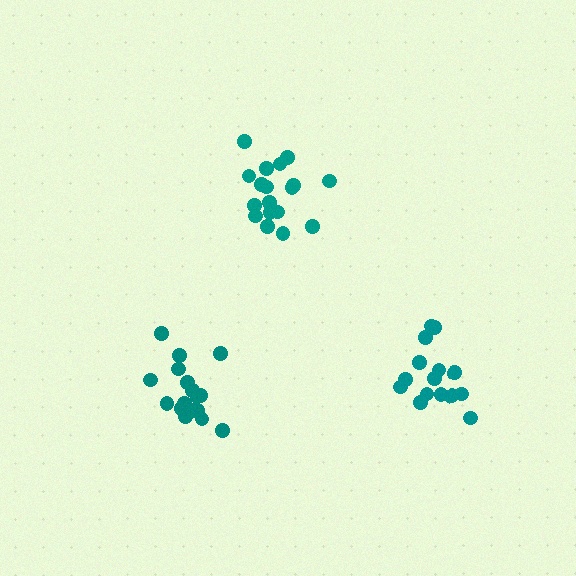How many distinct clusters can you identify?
There are 3 distinct clusters.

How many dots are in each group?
Group 1: 17 dots, Group 2: 18 dots, Group 3: 15 dots (50 total).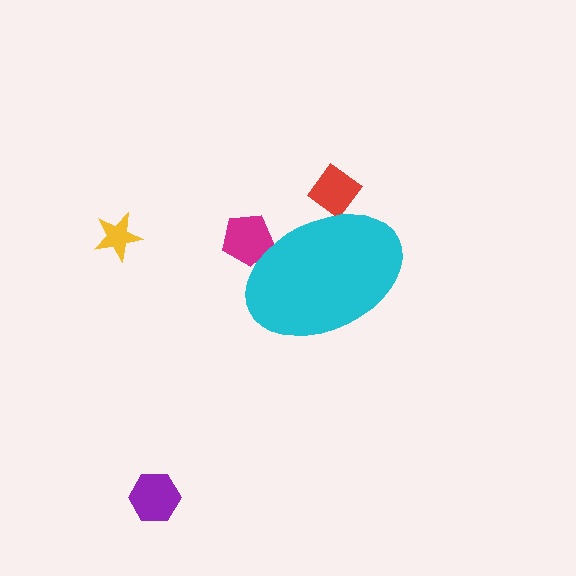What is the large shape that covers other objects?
A cyan ellipse.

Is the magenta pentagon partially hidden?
Yes, the magenta pentagon is partially hidden behind the cyan ellipse.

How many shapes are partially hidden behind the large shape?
2 shapes are partially hidden.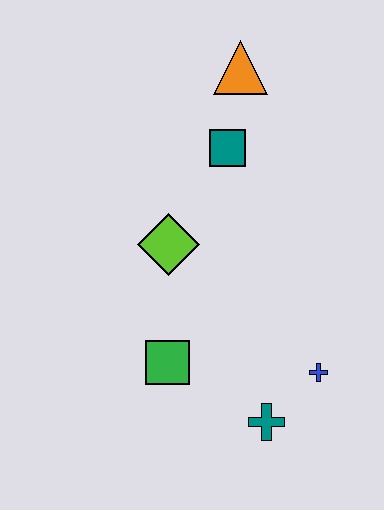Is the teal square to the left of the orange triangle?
Yes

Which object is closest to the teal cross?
The blue cross is closest to the teal cross.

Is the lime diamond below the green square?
No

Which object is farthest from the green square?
The orange triangle is farthest from the green square.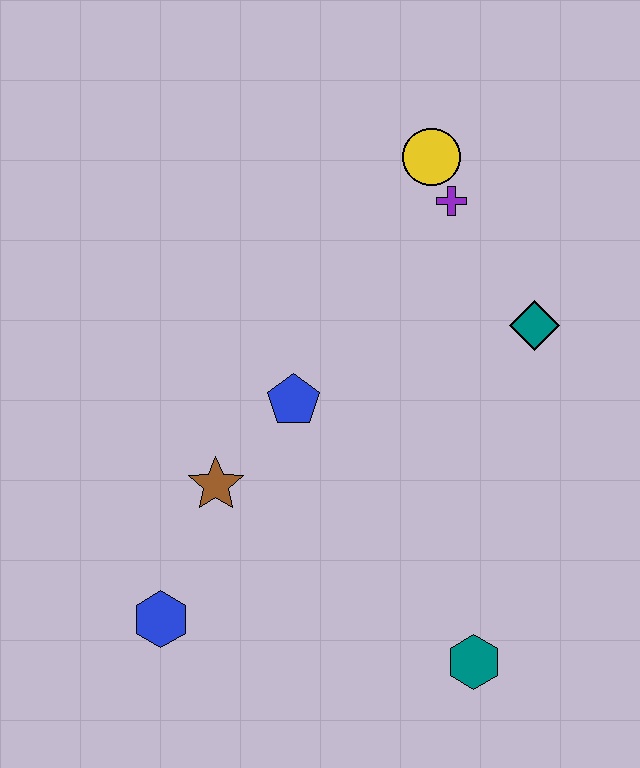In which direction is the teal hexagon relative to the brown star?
The teal hexagon is to the right of the brown star.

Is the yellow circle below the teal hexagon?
No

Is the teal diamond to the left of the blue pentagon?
No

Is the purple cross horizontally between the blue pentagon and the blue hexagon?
No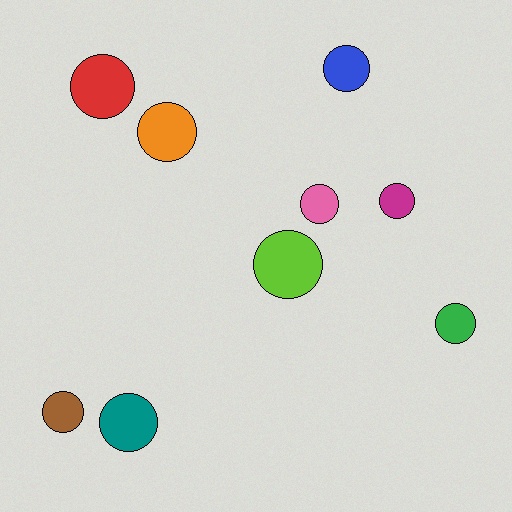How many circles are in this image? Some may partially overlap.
There are 9 circles.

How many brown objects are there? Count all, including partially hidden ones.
There is 1 brown object.